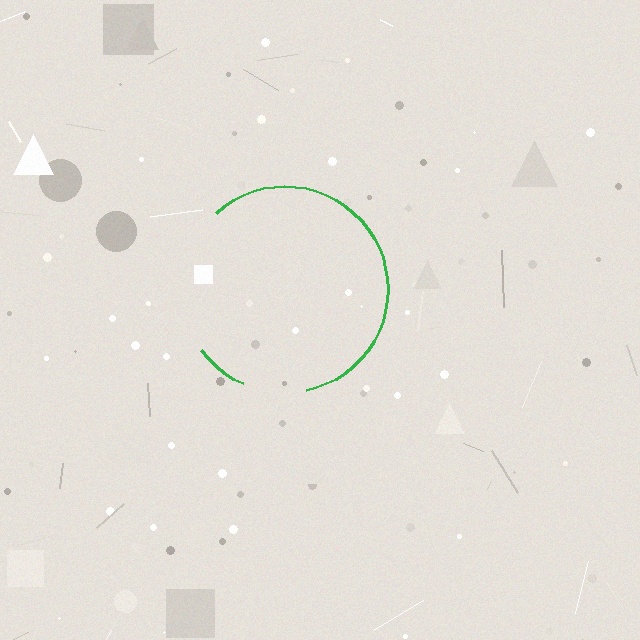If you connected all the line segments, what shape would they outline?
They would outline a circle.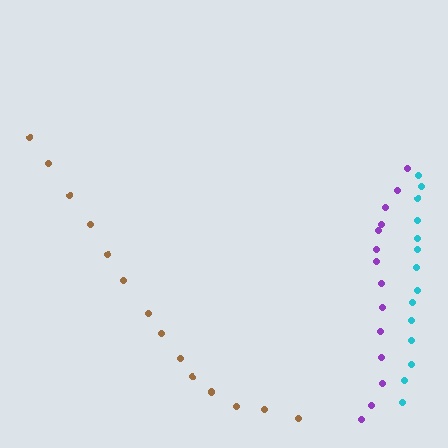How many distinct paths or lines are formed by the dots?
There are 3 distinct paths.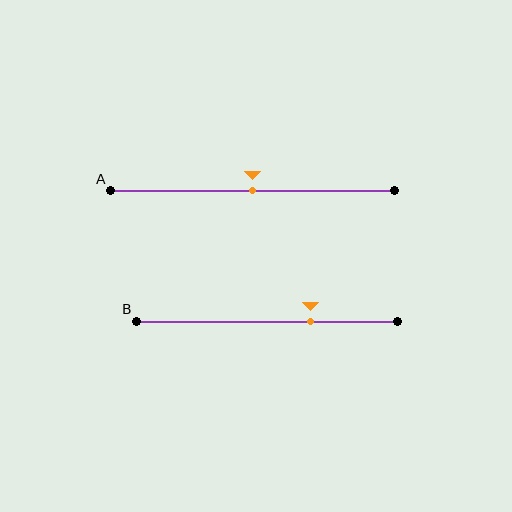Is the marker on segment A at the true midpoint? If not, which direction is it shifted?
Yes, the marker on segment A is at the true midpoint.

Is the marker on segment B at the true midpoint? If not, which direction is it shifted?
No, the marker on segment B is shifted to the right by about 17% of the segment length.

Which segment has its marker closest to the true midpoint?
Segment A has its marker closest to the true midpoint.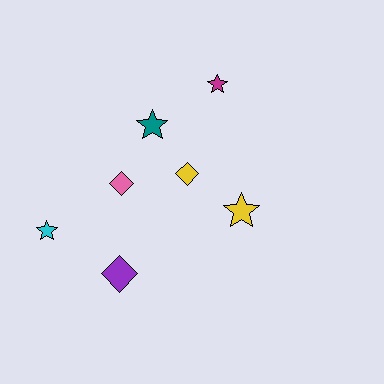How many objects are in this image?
There are 7 objects.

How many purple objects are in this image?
There is 1 purple object.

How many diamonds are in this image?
There are 3 diamonds.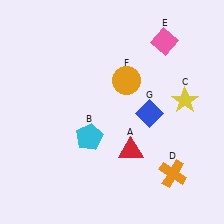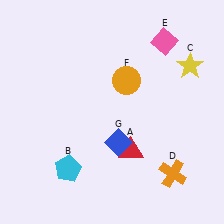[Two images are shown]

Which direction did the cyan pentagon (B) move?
The cyan pentagon (B) moved down.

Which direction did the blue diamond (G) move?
The blue diamond (G) moved left.